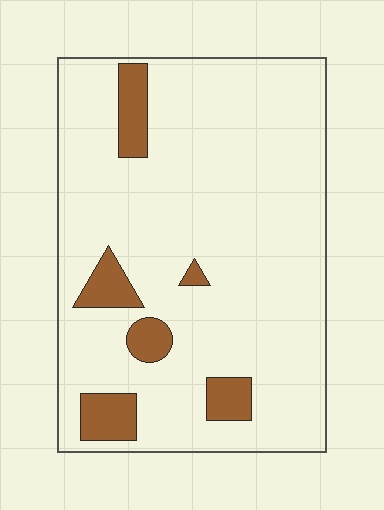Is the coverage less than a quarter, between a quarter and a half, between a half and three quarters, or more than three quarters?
Less than a quarter.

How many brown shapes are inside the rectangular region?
6.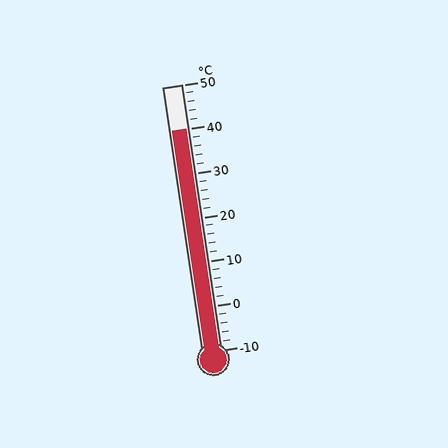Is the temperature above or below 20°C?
The temperature is above 20°C.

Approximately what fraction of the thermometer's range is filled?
The thermometer is filled to approximately 85% of its range.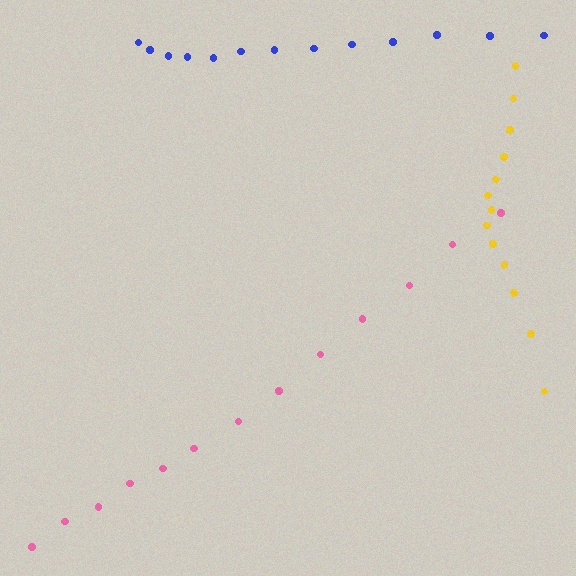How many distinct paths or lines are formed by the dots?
There are 3 distinct paths.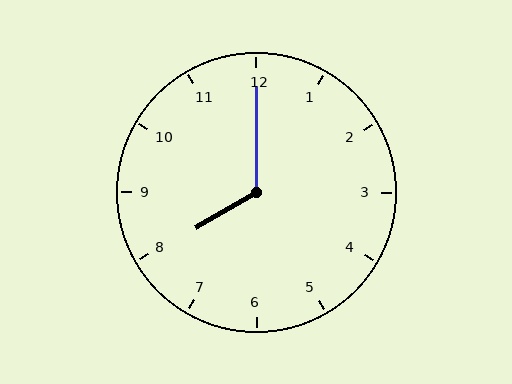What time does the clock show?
8:00.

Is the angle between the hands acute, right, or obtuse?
It is obtuse.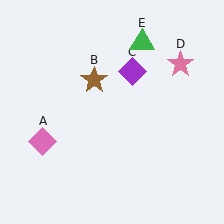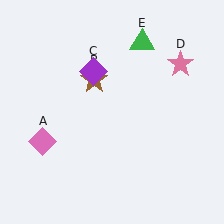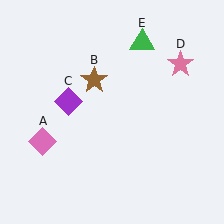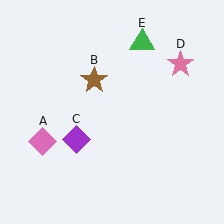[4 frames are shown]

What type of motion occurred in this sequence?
The purple diamond (object C) rotated counterclockwise around the center of the scene.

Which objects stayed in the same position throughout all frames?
Pink diamond (object A) and brown star (object B) and pink star (object D) and green triangle (object E) remained stationary.